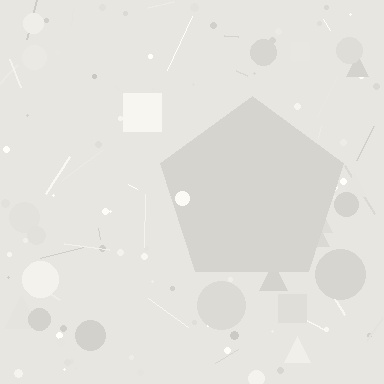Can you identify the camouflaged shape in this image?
The camouflaged shape is a pentagon.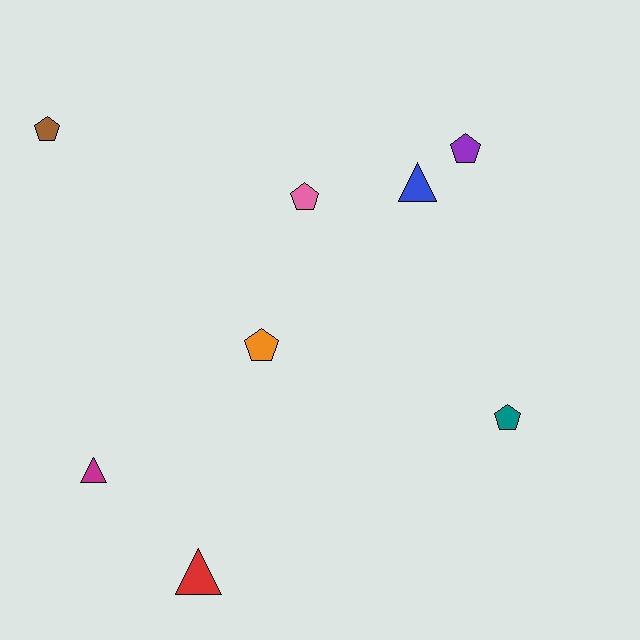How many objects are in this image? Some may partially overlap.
There are 8 objects.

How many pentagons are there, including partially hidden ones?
There are 5 pentagons.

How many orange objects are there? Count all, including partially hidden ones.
There is 1 orange object.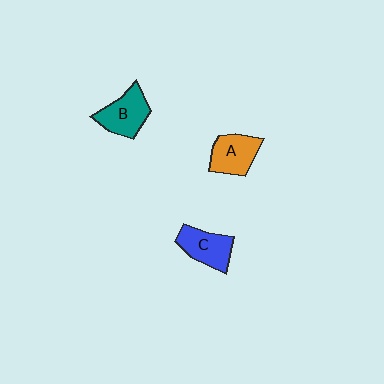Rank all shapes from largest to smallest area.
From largest to smallest: B (teal), C (blue), A (orange).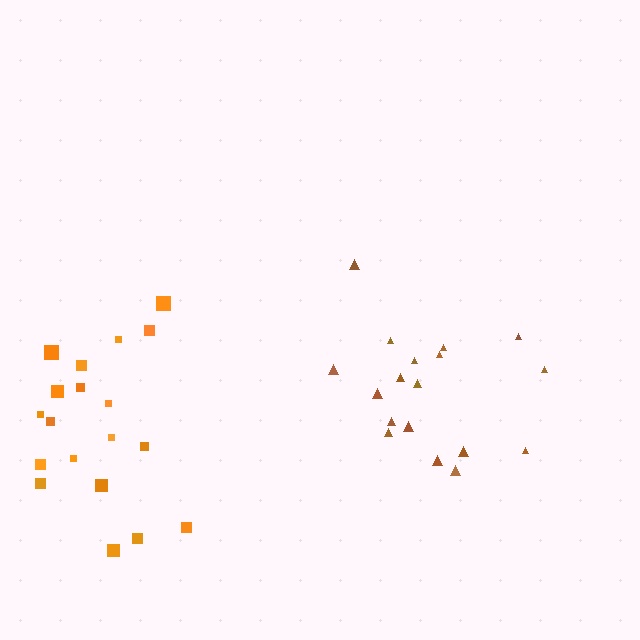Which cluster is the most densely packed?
Brown.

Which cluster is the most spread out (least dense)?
Orange.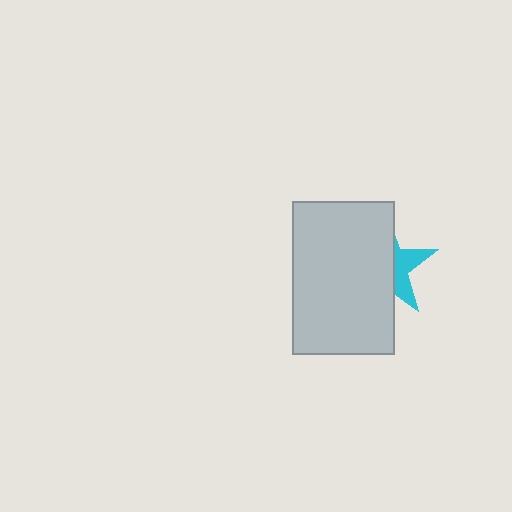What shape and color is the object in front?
The object in front is a light gray rectangle.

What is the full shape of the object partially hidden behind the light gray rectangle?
The partially hidden object is a cyan star.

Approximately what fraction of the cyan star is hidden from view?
Roughly 67% of the cyan star is hidden behind the light gray rectangle.